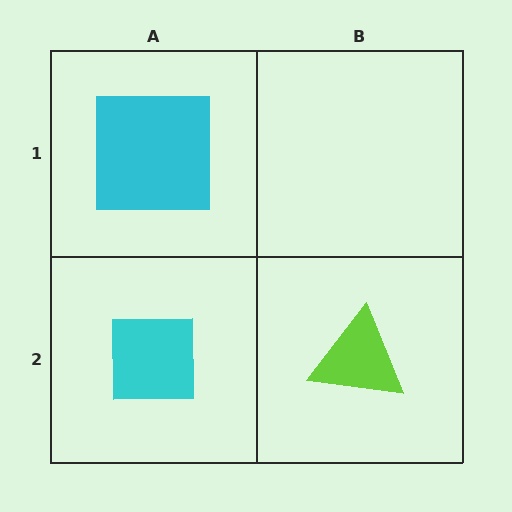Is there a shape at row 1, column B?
No, that cell is empty.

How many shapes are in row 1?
1 shape.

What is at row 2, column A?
A cyan square.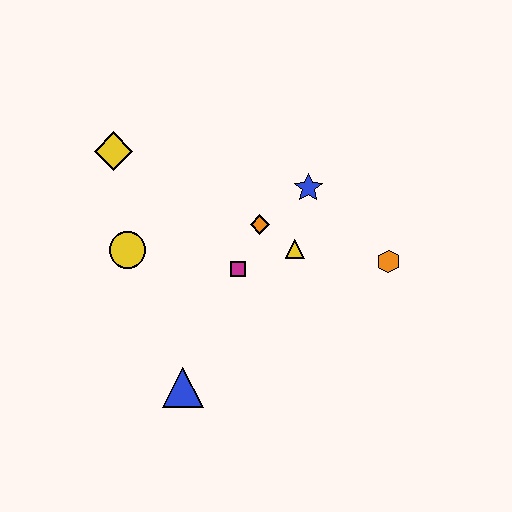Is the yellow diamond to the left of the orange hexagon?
Yes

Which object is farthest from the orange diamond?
The blue triangle is farthest from the orange diamond.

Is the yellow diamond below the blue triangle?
No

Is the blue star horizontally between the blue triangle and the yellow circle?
No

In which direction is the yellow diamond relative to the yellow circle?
The yellow diamond is above the yellow circle.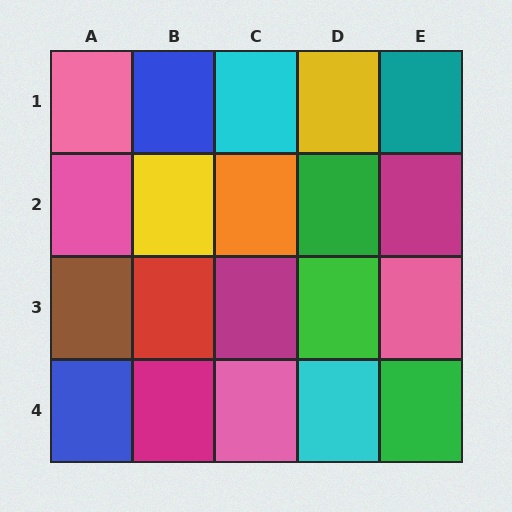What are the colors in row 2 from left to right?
Pink, yellow, orange, green, magenta.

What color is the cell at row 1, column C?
Cyan.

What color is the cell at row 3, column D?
Green.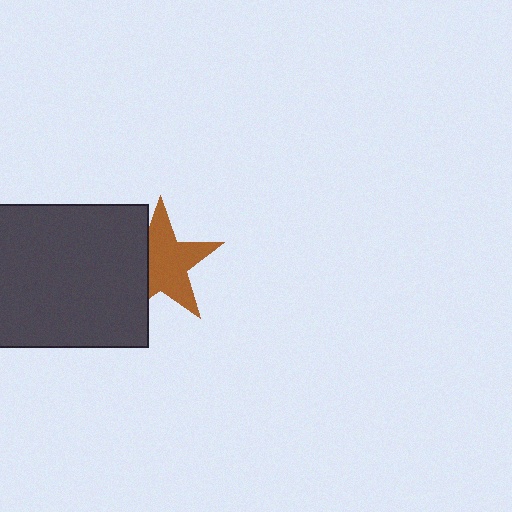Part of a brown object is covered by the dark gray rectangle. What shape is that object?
It is a star.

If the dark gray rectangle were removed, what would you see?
You would see the complete brown star.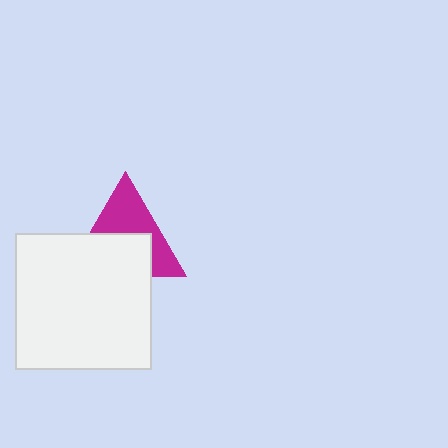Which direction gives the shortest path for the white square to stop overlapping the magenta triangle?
Moving down gives the shortest separation.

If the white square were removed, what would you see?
You would see the complete magenta triangle.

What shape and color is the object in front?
The object in front is a white square.